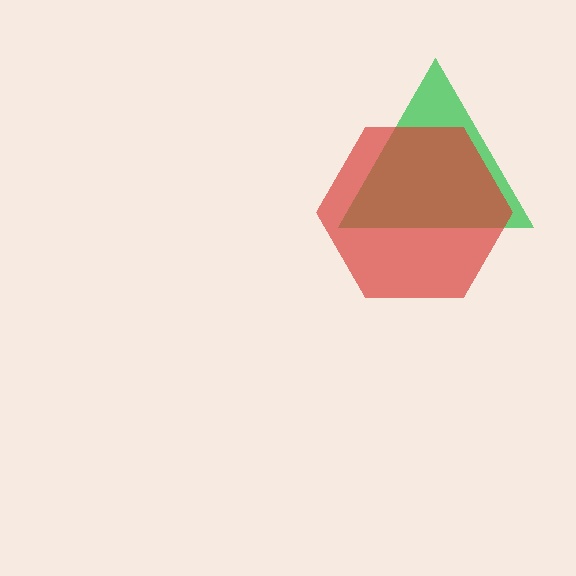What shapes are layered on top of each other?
The layered shapes are: a green triangle, a red hexagon.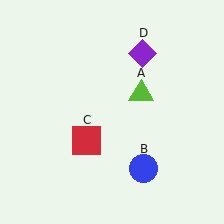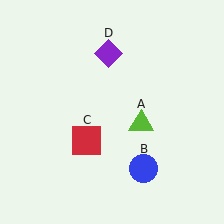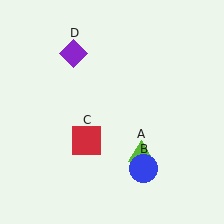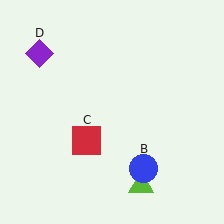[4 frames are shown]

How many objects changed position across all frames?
2 objects changed position: lime triangle (object A), purple diamond (object D).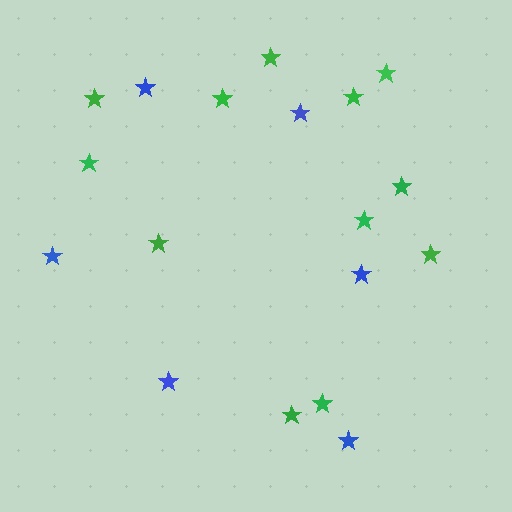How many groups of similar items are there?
There are 2 groups: one group of blue stars (6) and one group of green stars (12).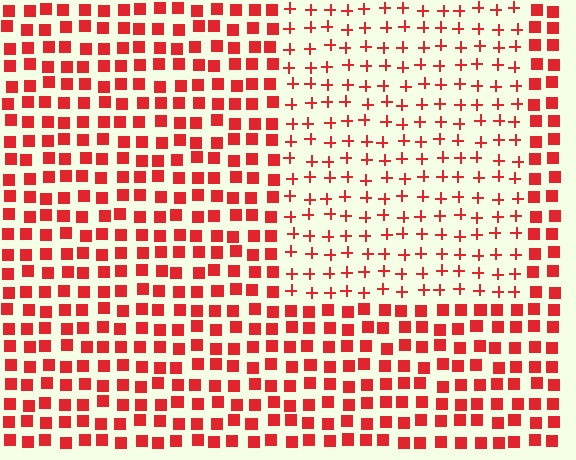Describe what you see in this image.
The image is filled with small red elements arranged in a uniform grid. A rectangle-shaped region contains plus signs, while the surrounding area contains squares. The boundary is defined purely by the change in element shape.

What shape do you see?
I see a rectangle.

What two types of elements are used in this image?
The image uses plus signs inside the rectangle region and squares outside it.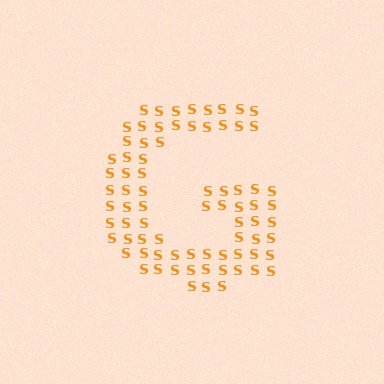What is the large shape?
The large shape is the letter G.